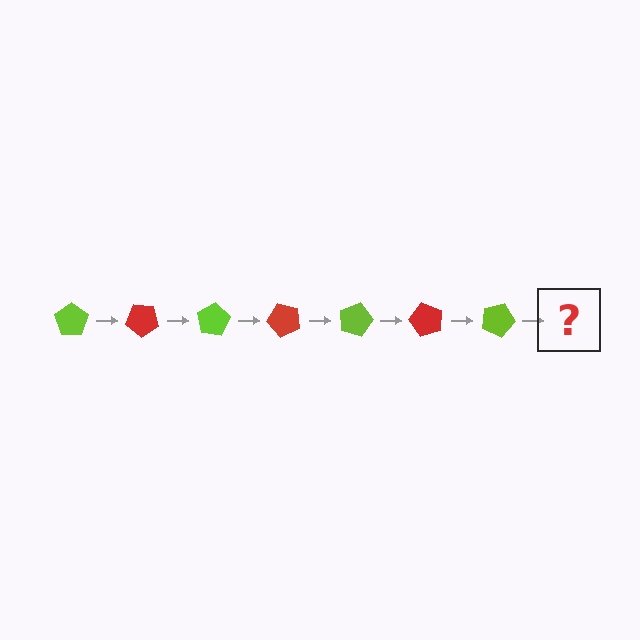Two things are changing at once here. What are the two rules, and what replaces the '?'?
The two rules are that it rotates 40 degrees each step and the color cycles through lime and red. The '?' should be a red pentagon, rotated 280 degrees from the start.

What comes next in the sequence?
The next element should be a red pentagon, rotated 280 degrees from the start.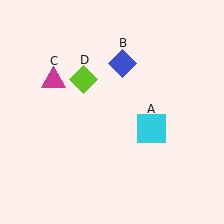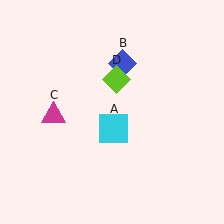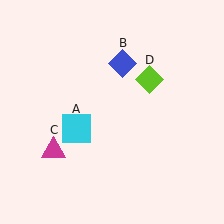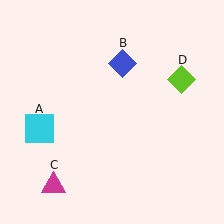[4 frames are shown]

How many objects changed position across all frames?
3 objects changed position: cyan square (object A), magenta triangle (object C), lime diamond (object D).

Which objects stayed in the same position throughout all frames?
Blue diamond (object B) remained stationary.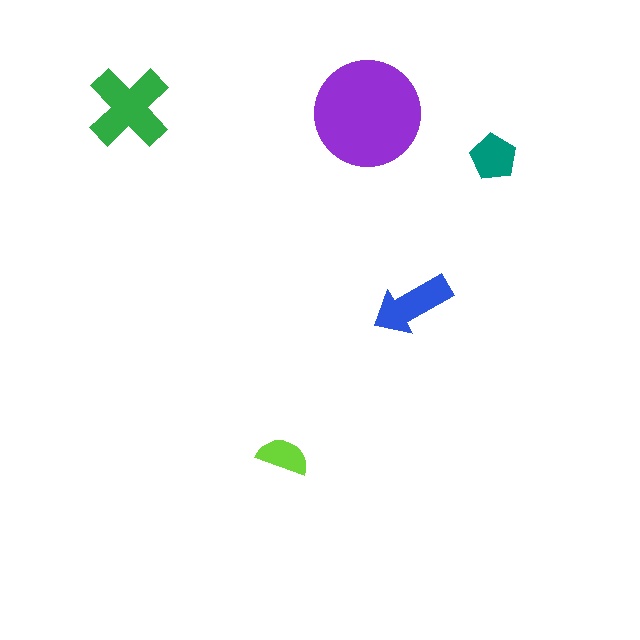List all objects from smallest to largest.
The lime semicircle, the teal pentagon, the blue arrow, the green cross, the purple circle.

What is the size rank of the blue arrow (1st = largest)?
3rd.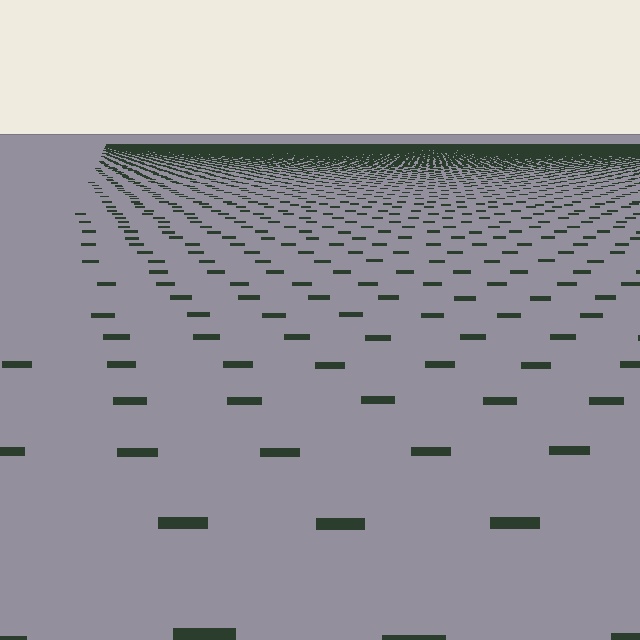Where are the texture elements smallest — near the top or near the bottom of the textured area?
Near the top.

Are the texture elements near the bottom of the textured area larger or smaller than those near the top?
Larger. Near the bottom, elements are closer to the viewer and appear at a bigger on-screen size.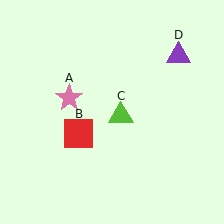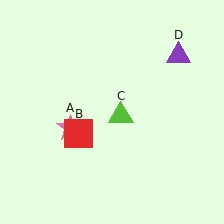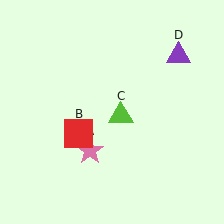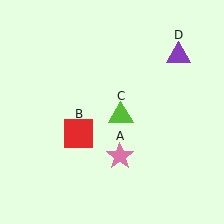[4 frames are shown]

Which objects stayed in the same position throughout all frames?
Red square (object B) and lime triangle (object C) and purple triangle (object D) remained stationary.